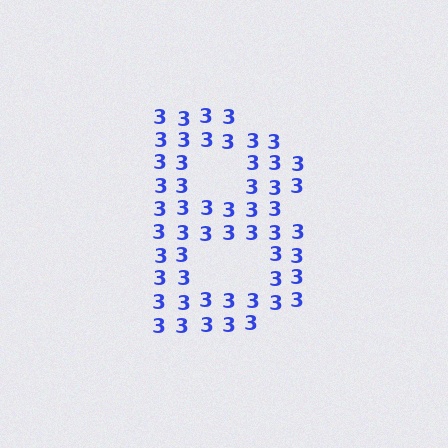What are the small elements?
The small elements are digit 3's.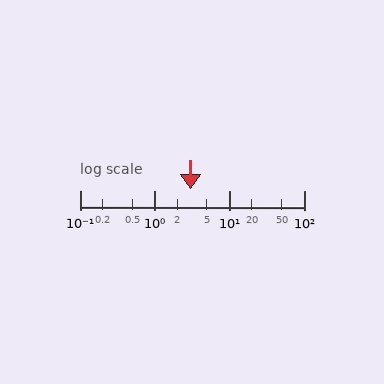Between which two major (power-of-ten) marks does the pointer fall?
The pointer is between 1 and 10.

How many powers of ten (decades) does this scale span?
The scale spans 3 decades, from 0.1 to 100.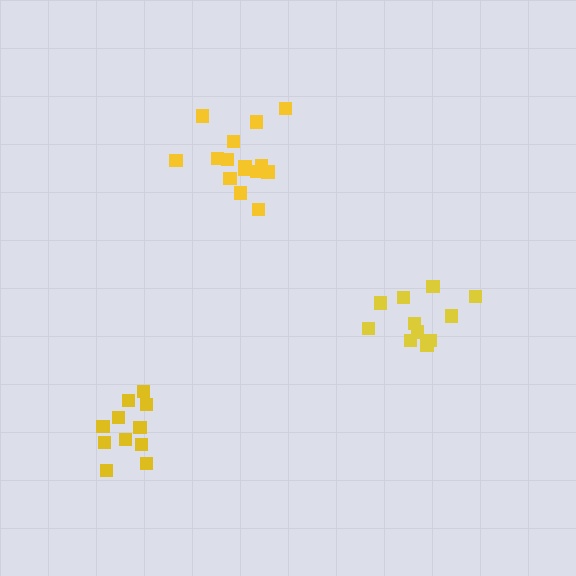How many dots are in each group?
Group 1: 11 dots, Group 2: 15 dots, Group 3: 11 dots (37 total).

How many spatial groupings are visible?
There are 3 spatial groupings.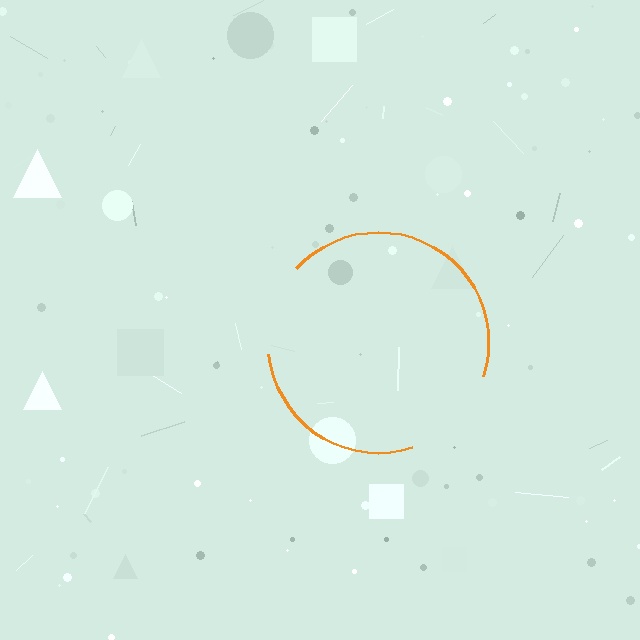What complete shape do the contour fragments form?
The contour fragments form a circle.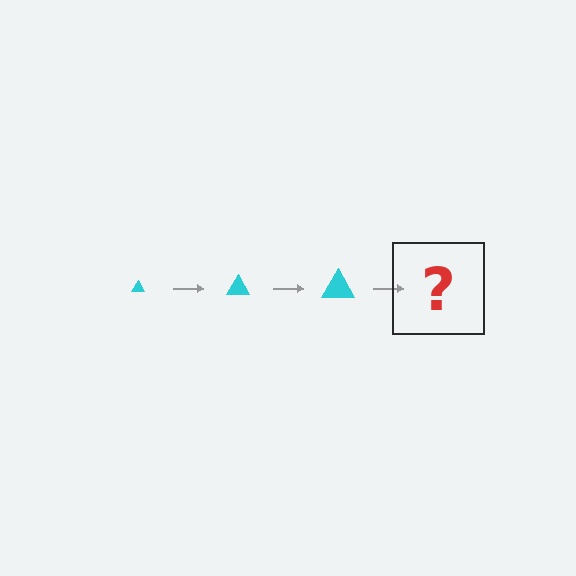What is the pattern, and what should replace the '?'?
The pattern is that the triangle gets progressively larger each step. The '?' should be a cyan triangle, larger than the previous one.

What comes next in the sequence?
The next element should be a cyan triangle, larger than the previous one.